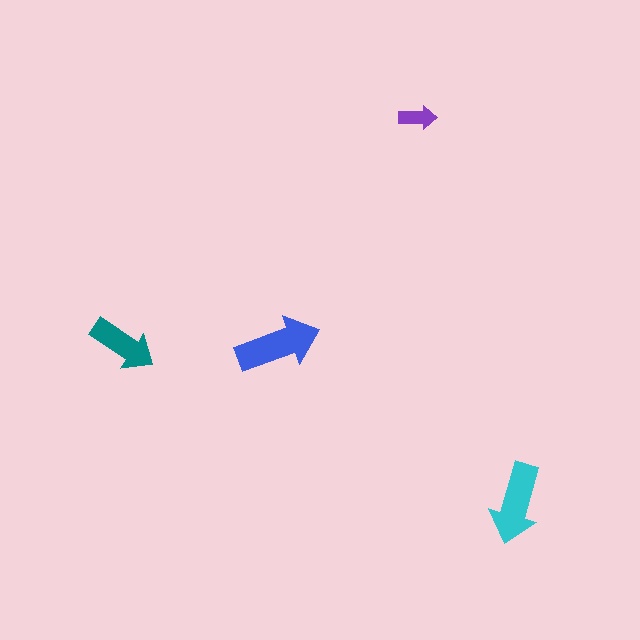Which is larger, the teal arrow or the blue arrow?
The blue one.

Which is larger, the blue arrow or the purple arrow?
The blue one.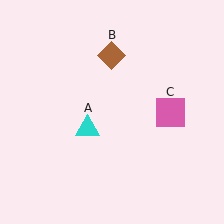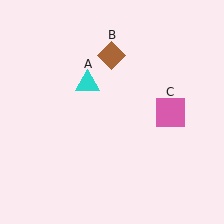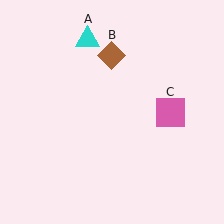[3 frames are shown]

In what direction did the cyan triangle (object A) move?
The cyan triangle (object A) moved up.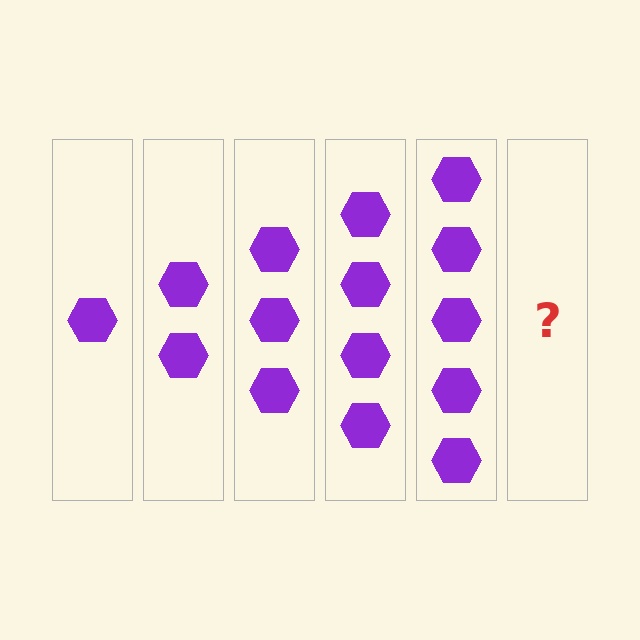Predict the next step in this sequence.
The next step is 6 hexagons.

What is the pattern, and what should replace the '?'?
The pattern is that each step adds one more hexagon. The '?' should be 6 hexagons.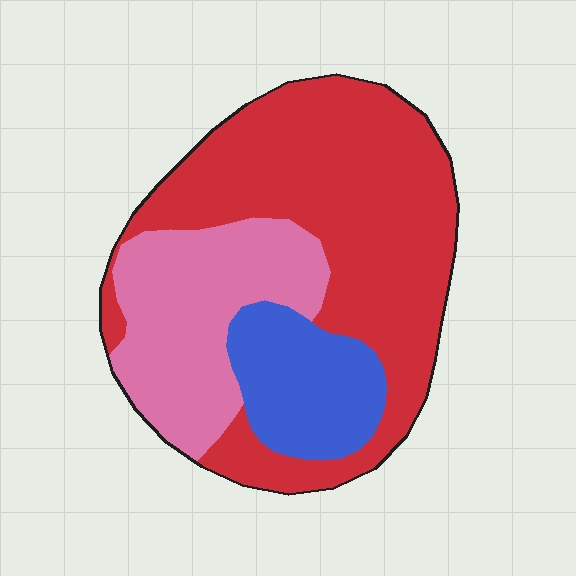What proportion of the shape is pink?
Pink takes up about one quarter (1/4) of the shape.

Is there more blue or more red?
Red.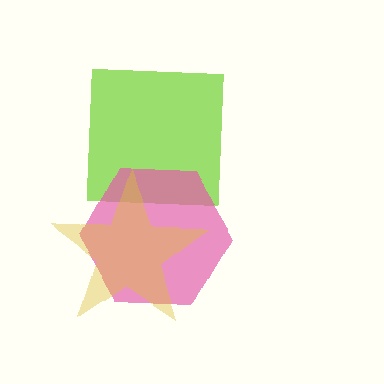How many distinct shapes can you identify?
There are 3 distinct shapes: a lime square, a pink hexagon, a yellow star.